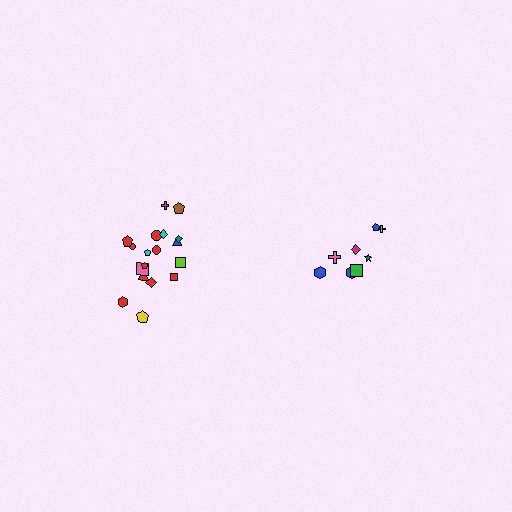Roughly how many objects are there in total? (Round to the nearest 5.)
Roughly 25 objects in total.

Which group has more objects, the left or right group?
The left group.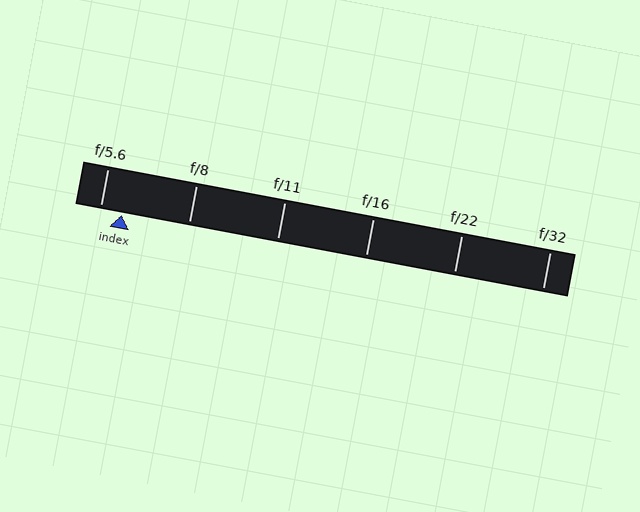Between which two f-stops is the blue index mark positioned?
The index mark is between f/5.6 and f/8.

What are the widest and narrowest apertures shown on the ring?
The widest aperture shown is f/5.6 and the narrowest is f/32.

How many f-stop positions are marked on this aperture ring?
There are 6 f-stop positions marked.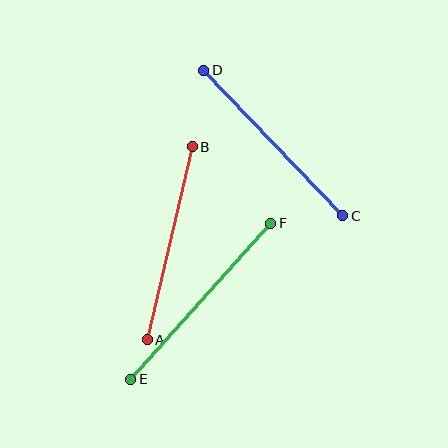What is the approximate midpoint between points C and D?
The midpoint is at approximately (273, 143) pixels.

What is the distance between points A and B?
The distance is approximately 198 pixels.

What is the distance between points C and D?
The distance is approximately 202 pixels.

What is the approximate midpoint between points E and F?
The midpoint is at approximately (201, 301) pixels.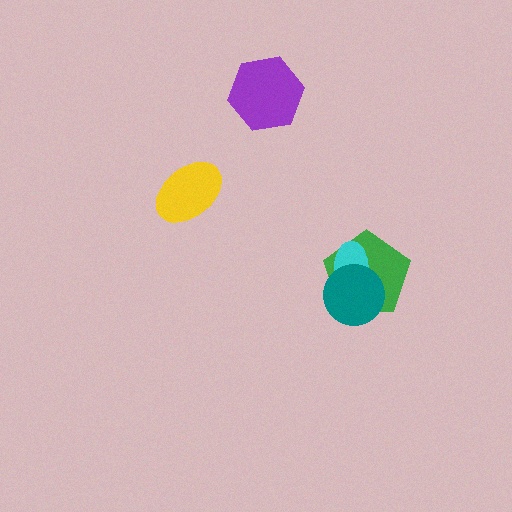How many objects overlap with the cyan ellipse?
2 objects overlap with the cyan ellipse.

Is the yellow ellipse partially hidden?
No, no other shape covers it.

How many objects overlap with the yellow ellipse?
0 objects overlap with the yellow ellipse.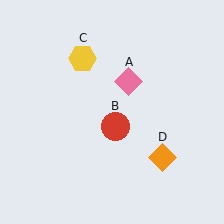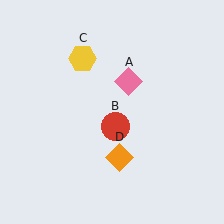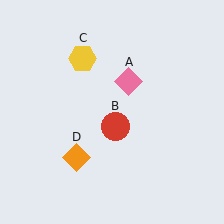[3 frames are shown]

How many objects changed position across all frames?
1 object changed position: orange diamond (object D).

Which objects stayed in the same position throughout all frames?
Pink diamond (object A) and red circle (object B) and yellow hexagon (object C) remained stationary.